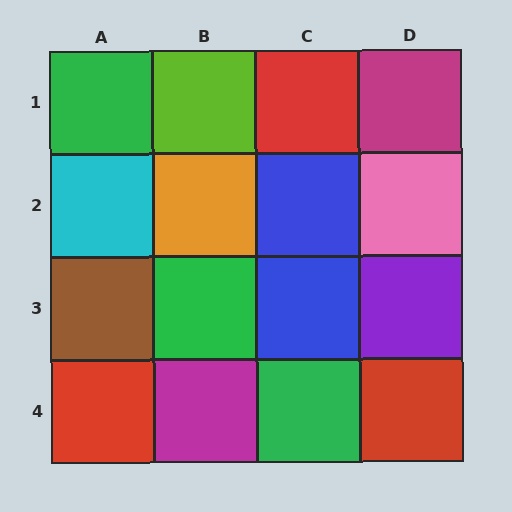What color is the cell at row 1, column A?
Green.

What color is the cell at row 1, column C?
Red.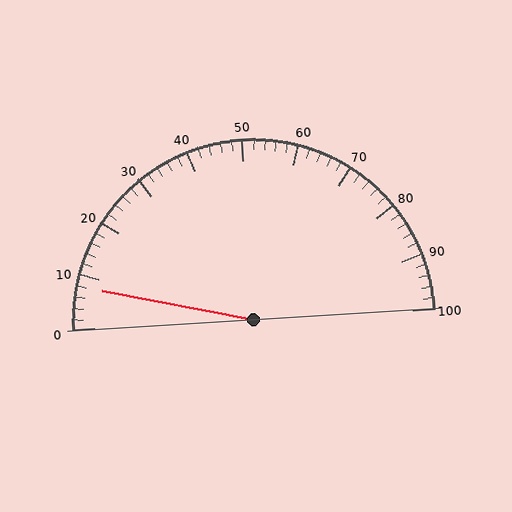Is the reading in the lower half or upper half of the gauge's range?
The reading is in the lower half of the range (0 to 100).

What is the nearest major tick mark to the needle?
The nearest major tick mark is 10.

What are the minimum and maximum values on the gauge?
The gauge ranges from 0 to 100.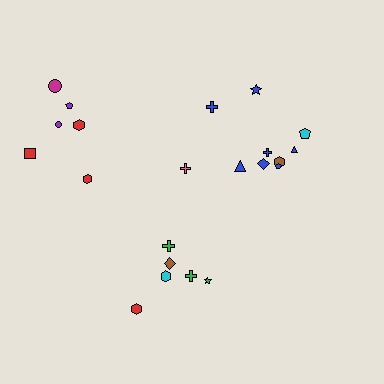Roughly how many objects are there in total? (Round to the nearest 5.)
Roughly 20 objects in total.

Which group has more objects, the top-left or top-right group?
The top-right group.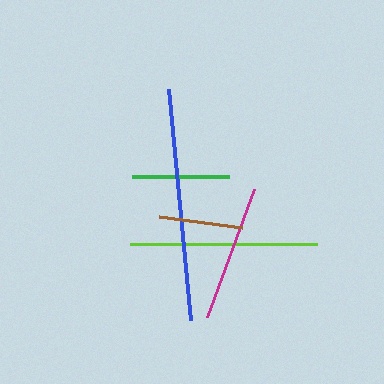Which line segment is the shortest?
The brown line is the shortest at approximately 83 pixels.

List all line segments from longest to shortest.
From longest to shortest: blue, lime, magenta, green, brown.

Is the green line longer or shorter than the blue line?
The blue line is longer than the green line.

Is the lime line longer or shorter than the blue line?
The blue line is longer than the lime line.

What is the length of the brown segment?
The brown segment is approximately 83 pixels long.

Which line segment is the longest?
The blue line is the longest at approximately 232 pixels.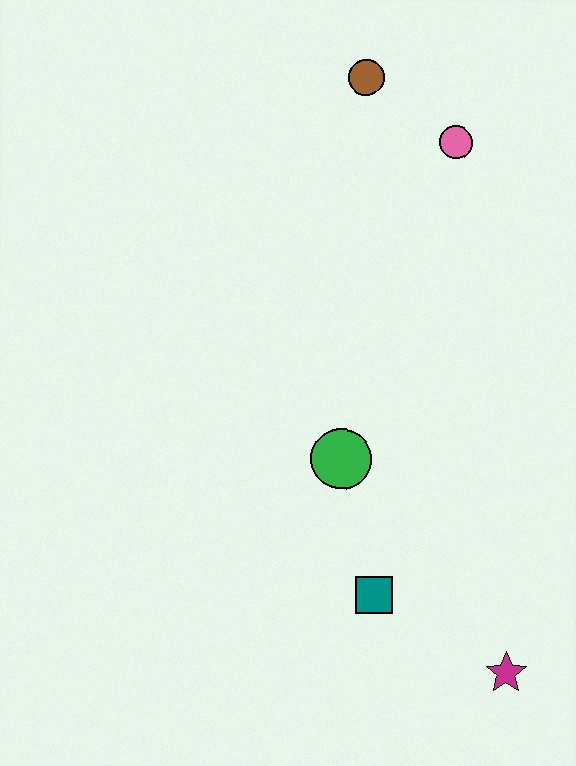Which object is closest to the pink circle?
The brown circle is closest to the pink circle.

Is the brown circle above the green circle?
Yes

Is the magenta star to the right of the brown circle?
Yes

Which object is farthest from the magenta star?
The brown circle is farthest from the magenta star.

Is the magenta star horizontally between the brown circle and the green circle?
No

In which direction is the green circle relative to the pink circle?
The green circle is below the pink circle.